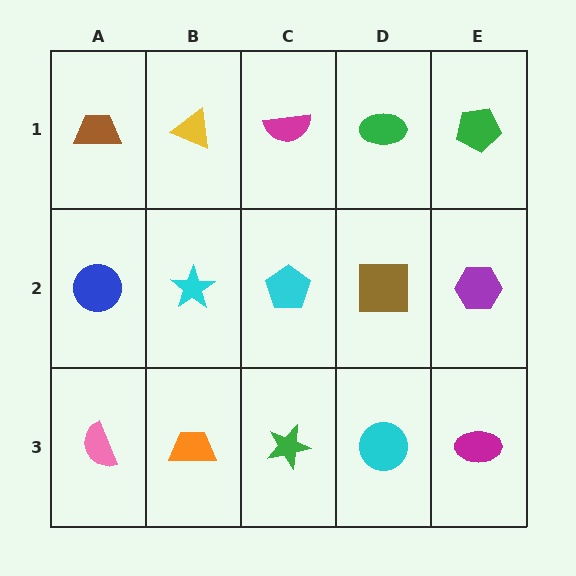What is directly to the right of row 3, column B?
A green star.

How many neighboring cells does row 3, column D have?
3.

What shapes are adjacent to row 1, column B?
A cyan star (row 2, column B), a brown trapezoid (row 1, column A), a magenta semicircle (row 1, column C).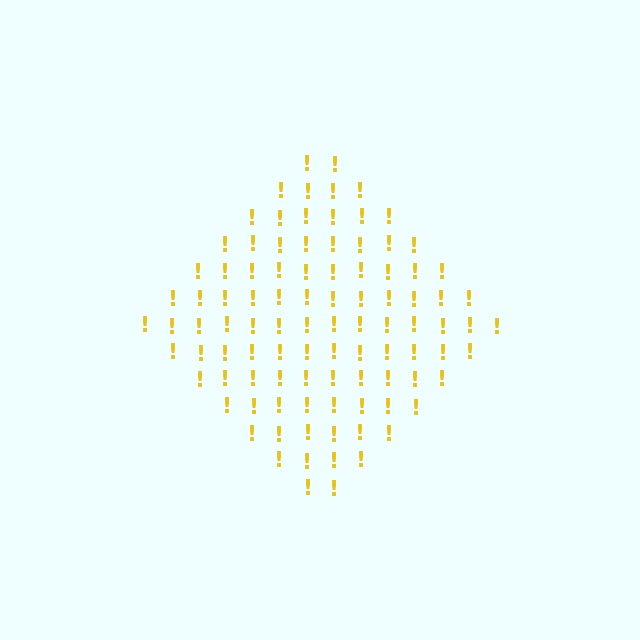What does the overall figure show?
The overall figure shows a diamond.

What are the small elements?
The small elements are exclamation marks.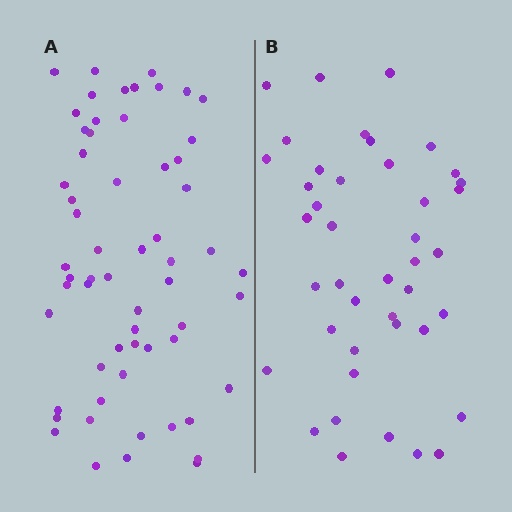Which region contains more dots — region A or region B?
Region A (the left region) has more dots.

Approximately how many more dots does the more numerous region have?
Region A has approximately 20 more dots than region B.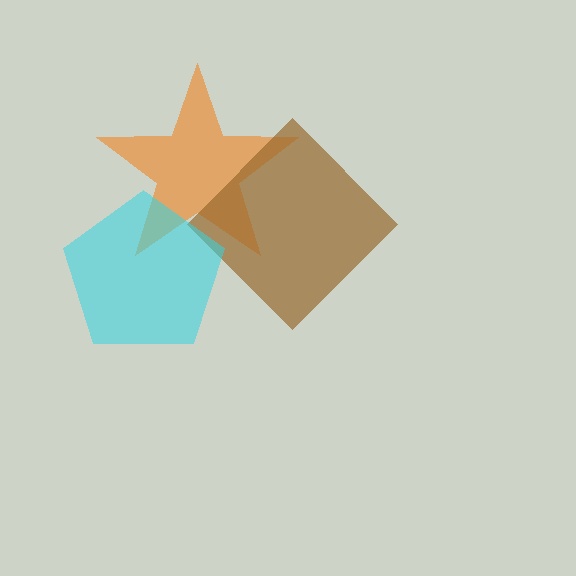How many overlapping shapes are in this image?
There are 3 overlapping shapes in the image.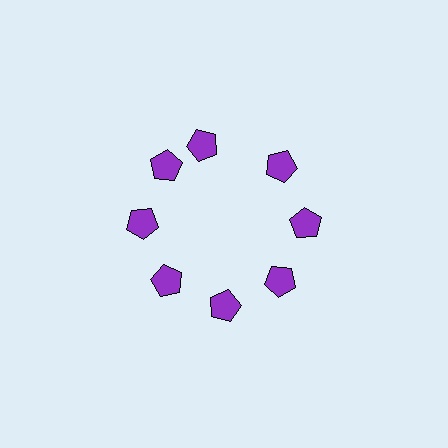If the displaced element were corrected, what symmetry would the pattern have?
It would have 8-fold rotational symmetry — the pattern would map onto itself every 45 degrees.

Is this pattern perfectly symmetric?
No. The 8 purple pentagons are arranged in a ring, but one element near the 12 o'clock position is rotated out of alignment along the ring, breaking the 8-fold rotational symmetry.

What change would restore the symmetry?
The symmetry would be restored by rotating it back into even spacing with its neighbors so that all 8 pentagons sit at equal angles and equal distance from the center.